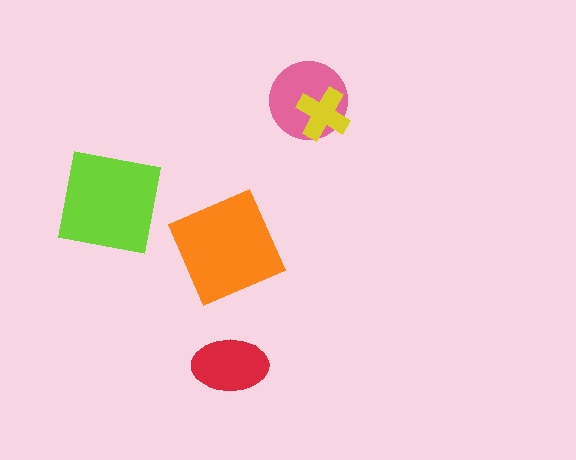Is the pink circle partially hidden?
Yes, it is partially covered by another shape.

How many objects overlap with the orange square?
0 objects overlap with the orange square.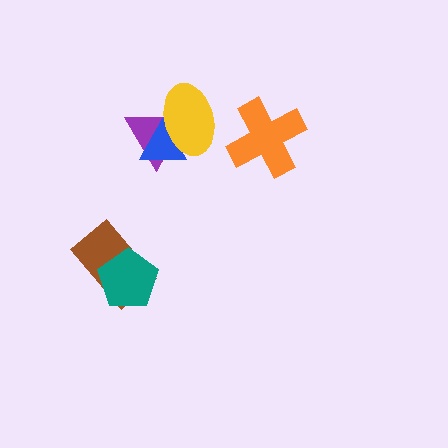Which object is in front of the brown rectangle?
The teal pentagon is in front of the brown rectangle.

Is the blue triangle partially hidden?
Yes, it is partially covered by another shape.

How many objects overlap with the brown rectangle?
1 object overlaps with the brown rectangle.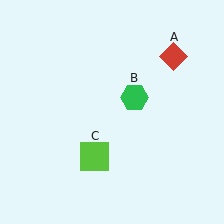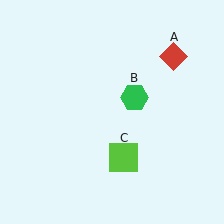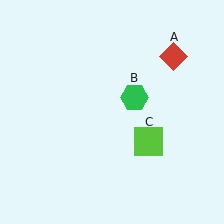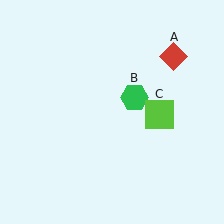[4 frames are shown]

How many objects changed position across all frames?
1 object changed position: lime square (object C).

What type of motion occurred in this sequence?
The lime square (object C) rotated counterclockwise around the center of the scene.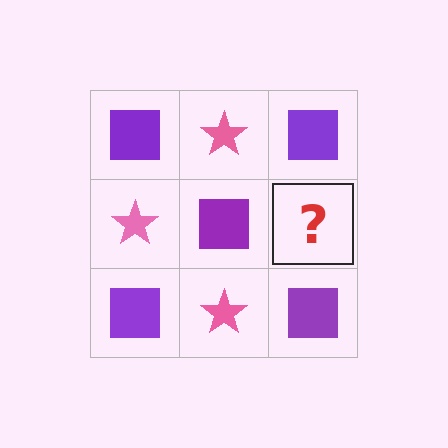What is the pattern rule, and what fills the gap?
The rule is that it alternates purple square and pink star in a checkerboard pattern. The gap should be filled with a pink star.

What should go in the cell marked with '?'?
The missing cell should contain a pink star.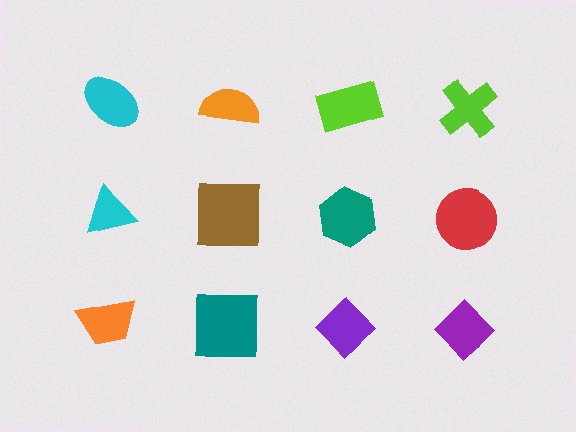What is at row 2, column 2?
A brown square.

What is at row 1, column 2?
An orange semicircle.